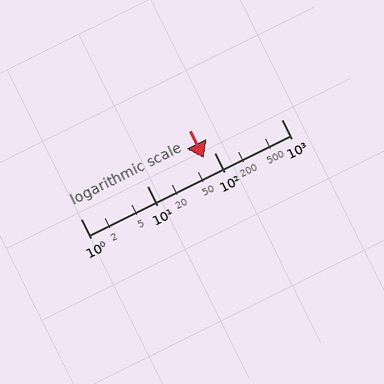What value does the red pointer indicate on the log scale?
The pointer indicates approximately 70.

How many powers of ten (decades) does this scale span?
The scale spans 3 decades, from 1 to 1000.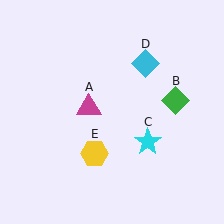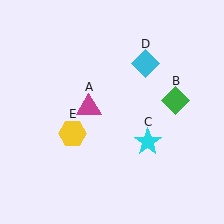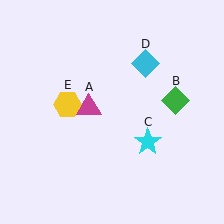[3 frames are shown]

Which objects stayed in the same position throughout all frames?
Magenta triangle (object A) and green diamond (object B) and cyan star (object C) and cyan diamond (object D) remained stationary.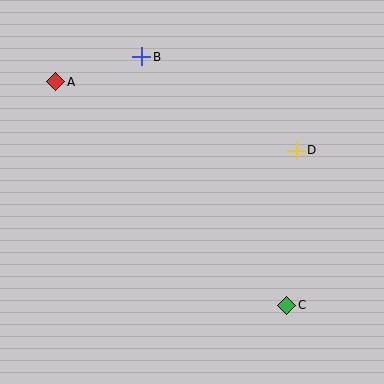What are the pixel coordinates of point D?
Point D is at (296, 150).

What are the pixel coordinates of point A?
Point A is at (56, 82).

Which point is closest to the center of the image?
Point D at (296, 150) is closest to the center.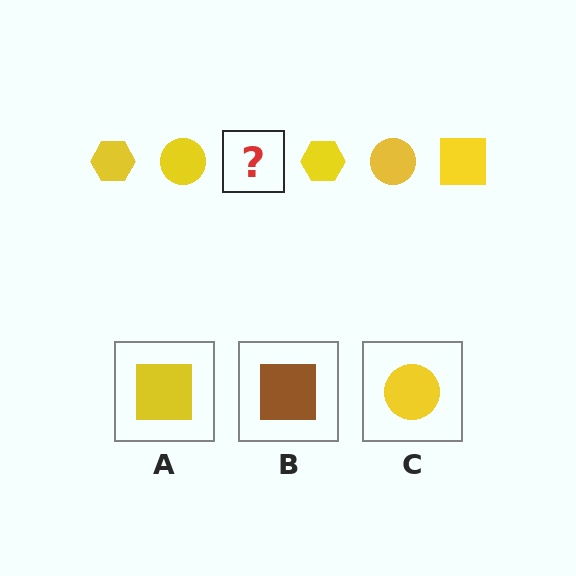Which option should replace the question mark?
Option A.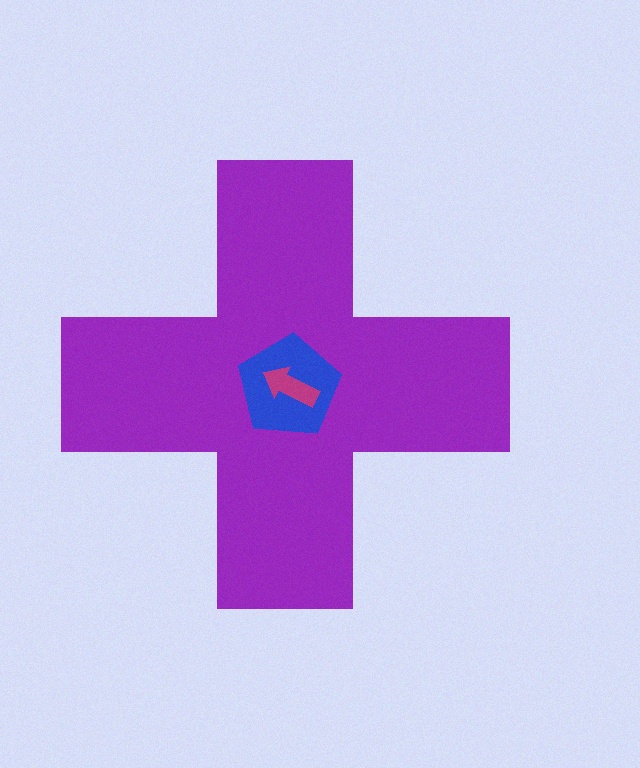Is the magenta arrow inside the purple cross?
Yes.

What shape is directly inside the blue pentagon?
The magenta arrow.